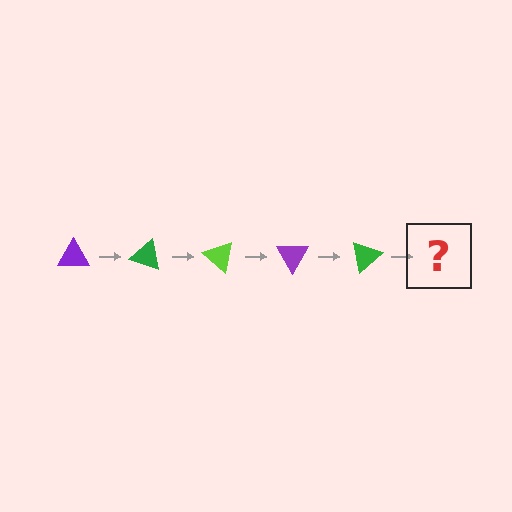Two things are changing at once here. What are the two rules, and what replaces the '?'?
The two rules are that it rotates 20 degrees each step and the color cycles through purple, green, and lime. The '?' should be a lime triangle, rotated 100 degrees from the start.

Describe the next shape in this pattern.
It should be a lime triangle, rotated 100 degrees from the start.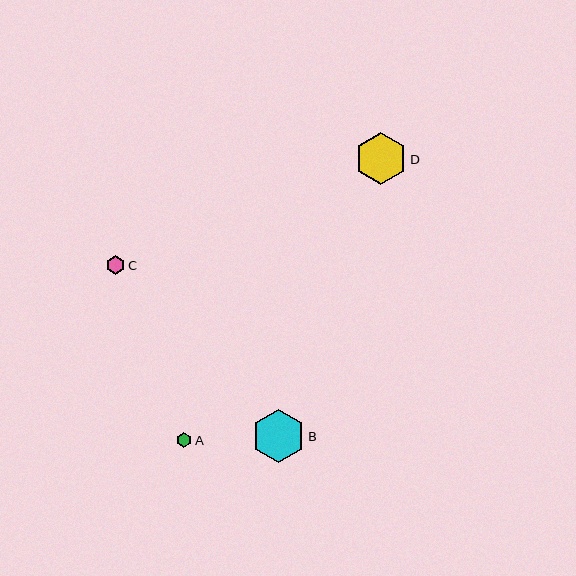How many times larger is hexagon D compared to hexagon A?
Hexagon D is approximately 3.3 times the size of hexagon A.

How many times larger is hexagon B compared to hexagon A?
Hexagon B is approximately 3.4 times the size of hexagon A.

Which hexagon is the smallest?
Hexagon A is the smallest with a size of approximately 16 pixels.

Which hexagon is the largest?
Hexagon B is the largest with a size of approximately 53 pixels.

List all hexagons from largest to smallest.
From largest to smallest: B, D, C, A.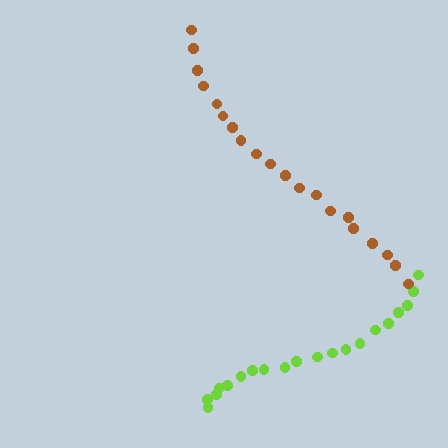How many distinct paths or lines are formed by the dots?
There are 2 distinct paths.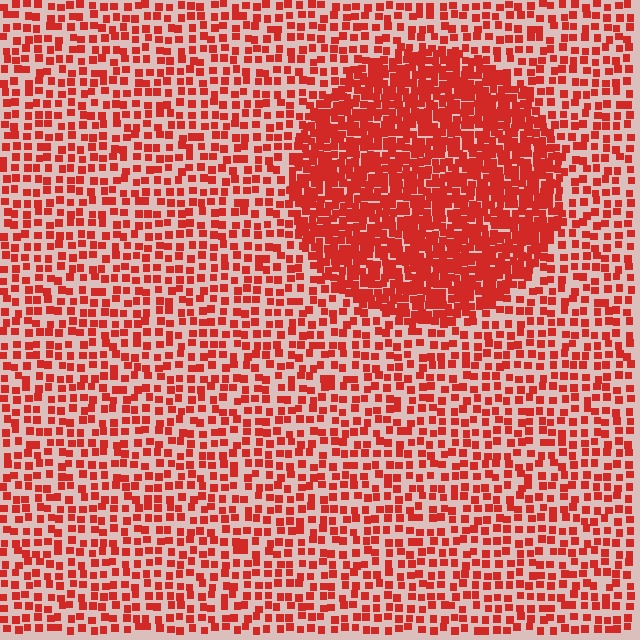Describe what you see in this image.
The image contains small red elements arranged at two different densities. A circle-shaped region is visible where the elements are more densely packed than the surrounding area.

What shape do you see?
I see a circle.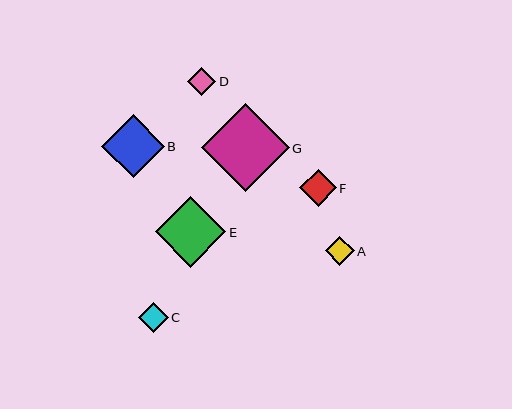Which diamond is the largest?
Diamond G is the largest with a size of approximately 88 pixels.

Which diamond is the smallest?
Diamond D is the smallest with a size of approximately 28 pixels.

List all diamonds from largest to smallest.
From largest to smallest: G, E, B, F, C, A, D.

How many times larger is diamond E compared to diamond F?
Diamond E is approximately 2.0 times the size of diamond F.